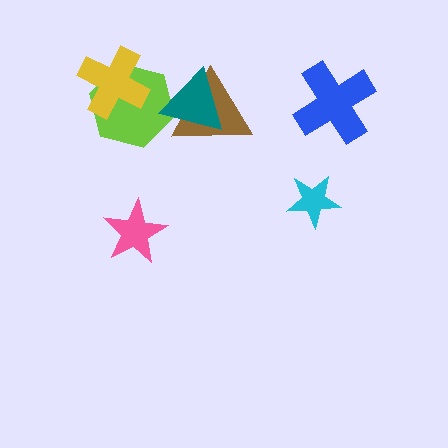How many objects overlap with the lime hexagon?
3 objects overlap with the lime hexagon.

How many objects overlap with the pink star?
0 objects overlap with the pink star.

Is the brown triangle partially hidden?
Yes, it is partially covered by another shape.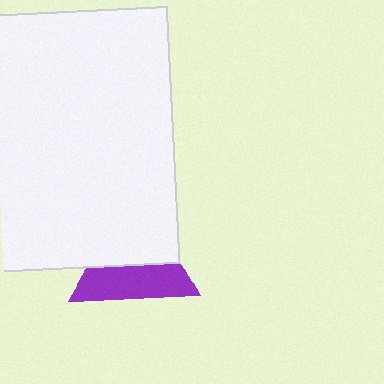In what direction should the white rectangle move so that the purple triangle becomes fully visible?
The white rectangle should move up. That is the shortest direction to clear the overlap and leave the purple triangle fully visible.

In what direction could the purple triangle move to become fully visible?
The purple triangle could move down. That would shift it out from behind the white rectangle entirely.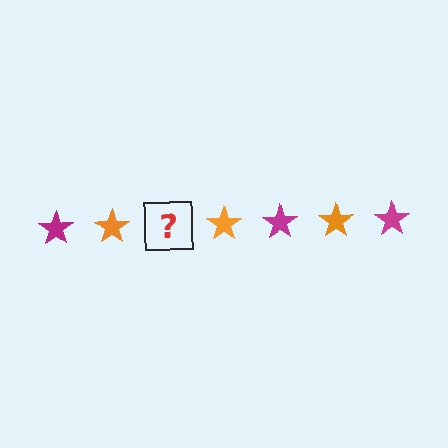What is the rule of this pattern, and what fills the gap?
The rule is that the pattern cycles through magenta, orange stars. The gap should be filled with a magenta star.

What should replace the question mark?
The question mark should be replaced with a magenta star.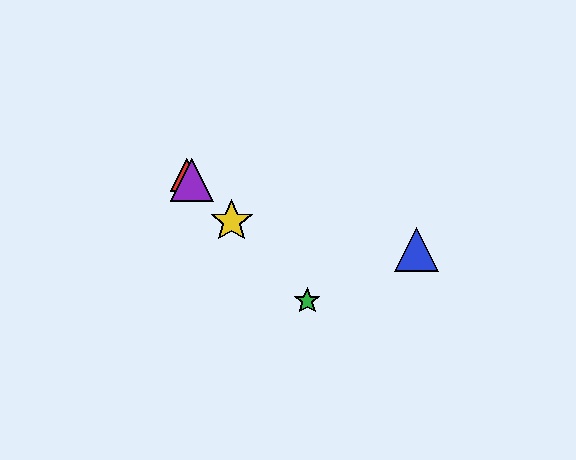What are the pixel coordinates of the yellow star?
The yellow star is at (232, 222).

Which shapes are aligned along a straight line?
The red triangle, the green star, the yellow star, the purple triangle are aligned along a straight line.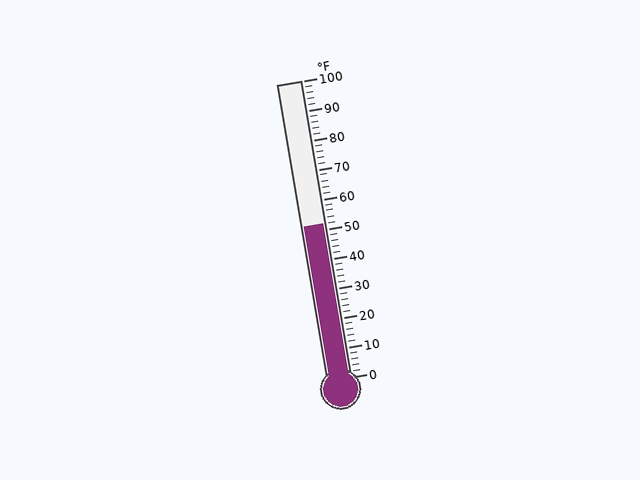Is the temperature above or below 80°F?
The temperature is below 80°F.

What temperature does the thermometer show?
The thermometer shows approximately 52°F.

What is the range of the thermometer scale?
The thermometer scale ranges from 0°F to 100°F.